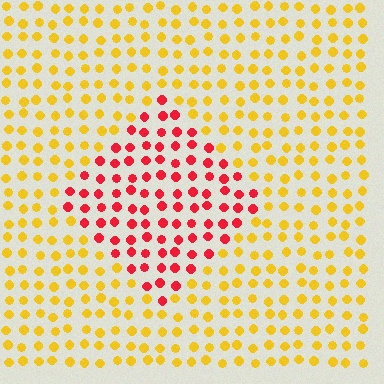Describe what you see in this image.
The image is filled with small yellow elements in a uniform arrangement. A diamond-shaped region is visible where the elements are tinted to a slightly different hue, forming a subtle color boundary.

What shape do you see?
I see a diamond.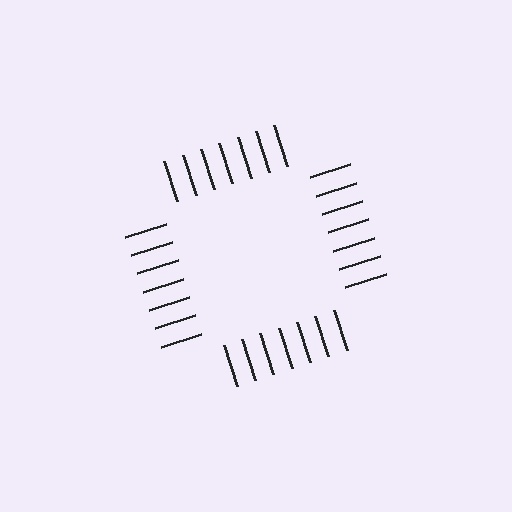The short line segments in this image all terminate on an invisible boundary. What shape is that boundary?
An illusory square — the line segments terminate on its edges but no continuous stroke is drawn.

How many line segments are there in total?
28 — 7 along each of the 4 edges.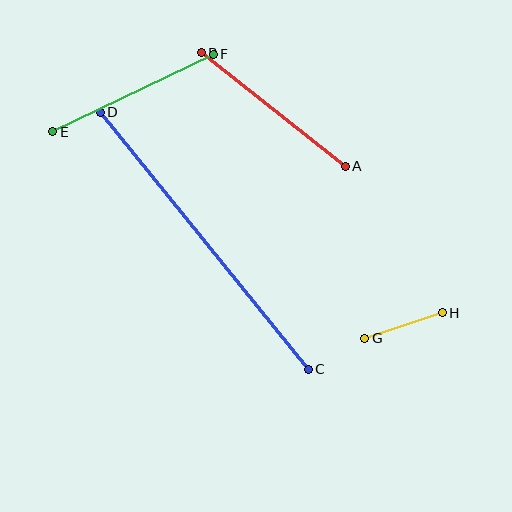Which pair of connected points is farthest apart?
Points C and D are farthest apart.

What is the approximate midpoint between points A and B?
The midpoint is at approximately (273, 109) pixels.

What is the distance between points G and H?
The distance is approximately 81 pixels.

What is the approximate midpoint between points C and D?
The midpoint is at approximately (204, 241) pixels.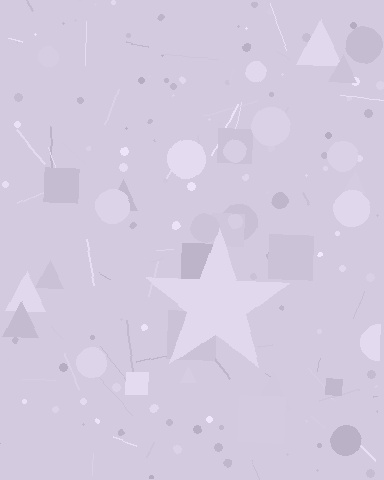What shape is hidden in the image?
A star is hidden in the image.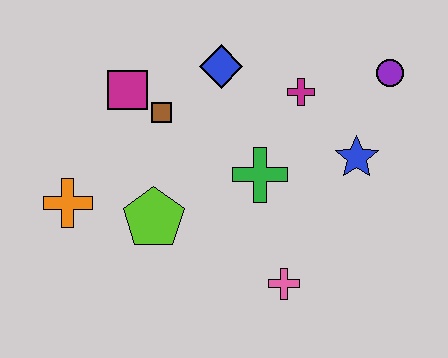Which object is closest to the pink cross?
The green cross is closest to the pink cross.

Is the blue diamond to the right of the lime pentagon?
Yes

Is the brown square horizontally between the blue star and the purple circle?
No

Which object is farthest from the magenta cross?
The orange cross is farthest from the magenta cross.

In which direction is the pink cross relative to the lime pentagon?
The pink cross is to the right of the lime pentagon.